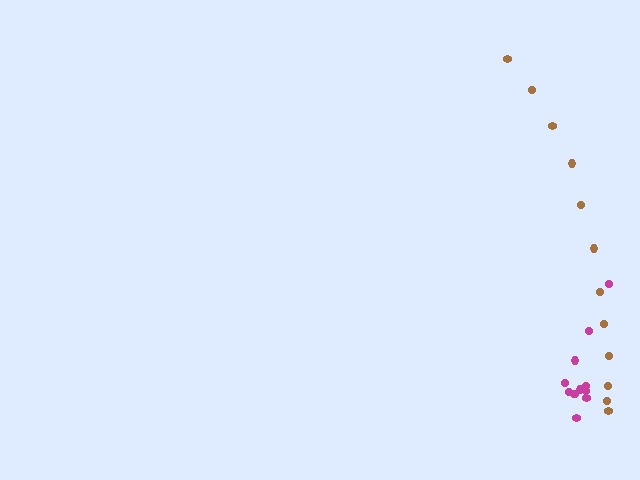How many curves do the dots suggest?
There are 2 distinct paths.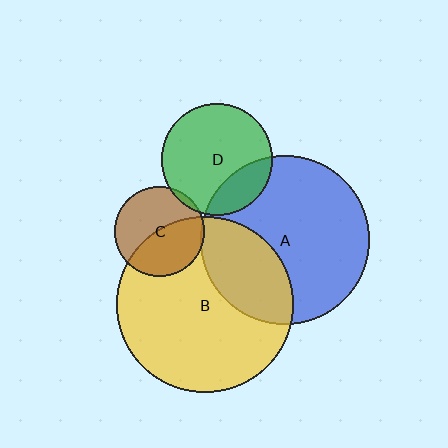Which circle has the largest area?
Circle B (yellow).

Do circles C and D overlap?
Yes.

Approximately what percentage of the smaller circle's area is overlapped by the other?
Approximately 5%.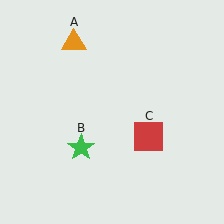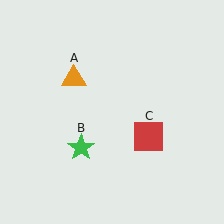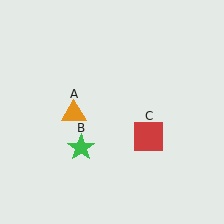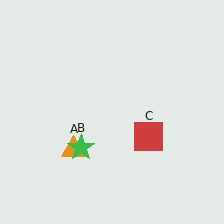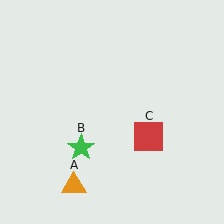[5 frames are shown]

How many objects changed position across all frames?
1 object changed position: orange triangle (object A).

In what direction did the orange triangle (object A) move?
The orange triangle (object A) moved down.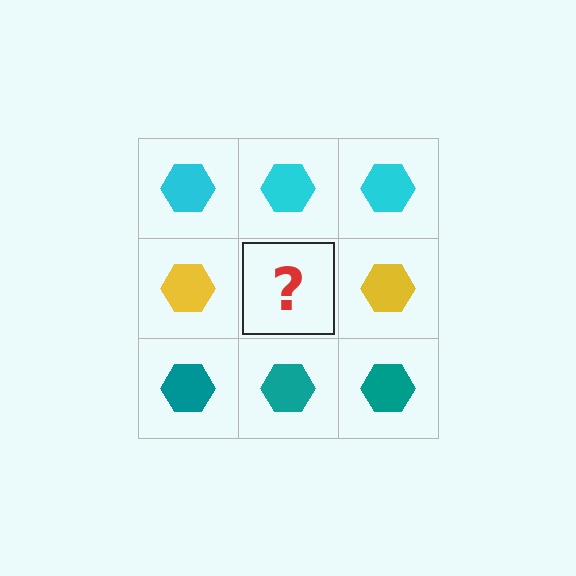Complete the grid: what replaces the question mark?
The question mark should be replaced with a yellow hexagon.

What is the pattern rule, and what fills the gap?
The rule is that each row has a consistent color. The gap should be filled with a yellow hexagon.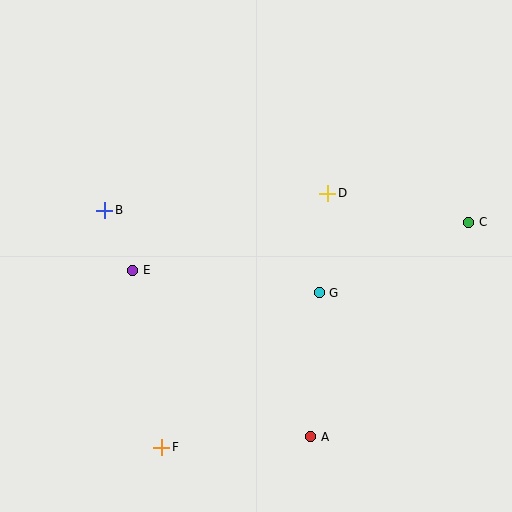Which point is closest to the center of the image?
Point G at (319, 293) is closest to the center.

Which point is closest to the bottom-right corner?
Point A is closest to the bottom-right corner.